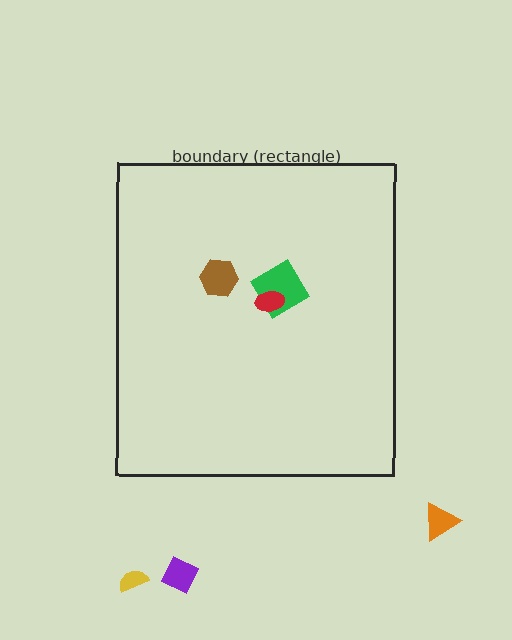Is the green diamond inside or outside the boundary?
Inside.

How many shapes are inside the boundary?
3 inside, 3 outside.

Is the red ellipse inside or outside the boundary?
Inside.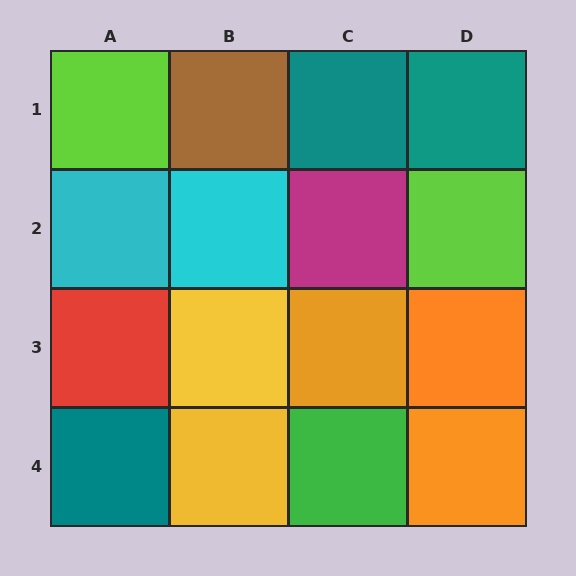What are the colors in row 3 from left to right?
Red, yellow, orange, orange.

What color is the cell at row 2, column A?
Cyan.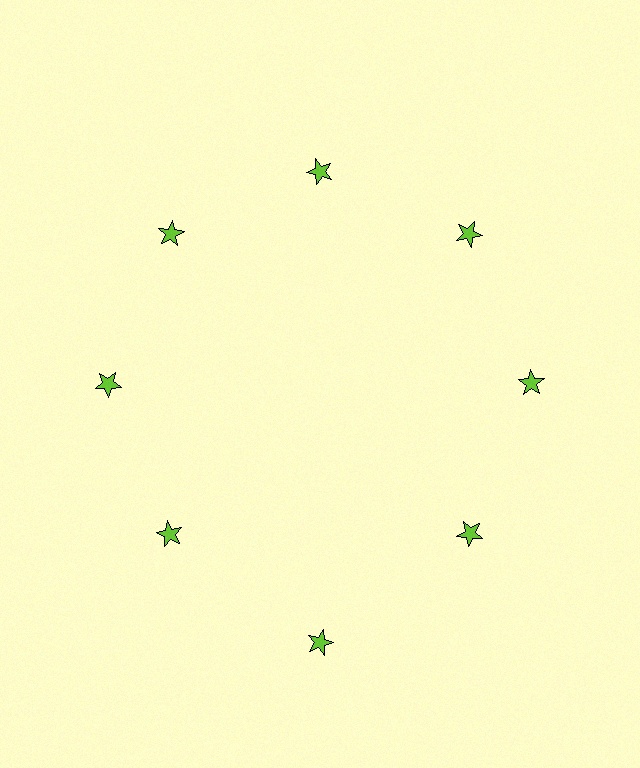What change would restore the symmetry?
The symmetry would be restored by moving it inward, back onto the ring so that all 8 stars sit at equal angles and equal distance from the center.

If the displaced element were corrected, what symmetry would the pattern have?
It would have 8-fold rotational symmetry — the pattern would map onto itself every 45 degrees.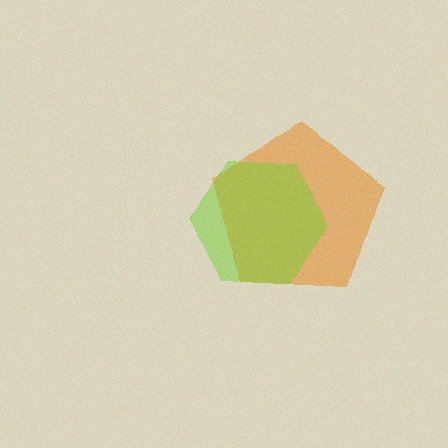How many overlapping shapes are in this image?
There are 2 overlapping shapes in the image.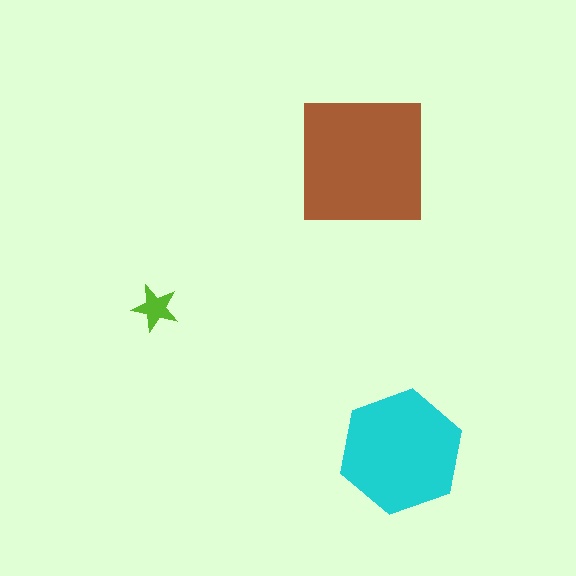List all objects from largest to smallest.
The brown square, the cyan hexagon, the lime star.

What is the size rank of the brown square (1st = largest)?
1st.